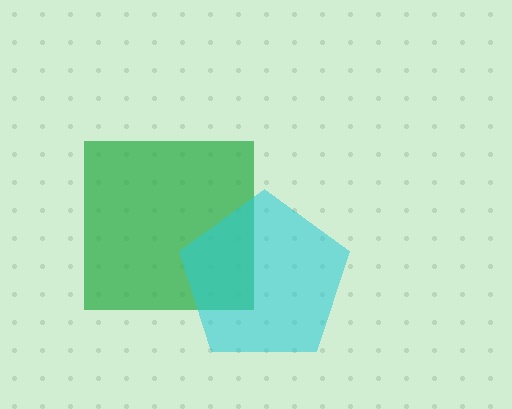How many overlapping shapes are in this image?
There are 2 overlapping shapes in the image.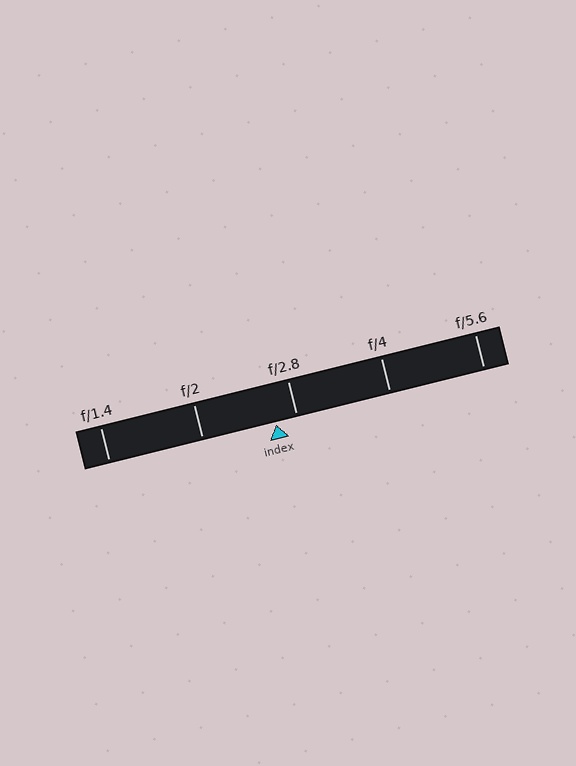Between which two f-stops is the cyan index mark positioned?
The index mark is between f/2 and f/2.8.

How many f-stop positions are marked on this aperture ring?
There are 5 f-stop positions marked.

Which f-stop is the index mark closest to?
The index mark is closest to f/2.8.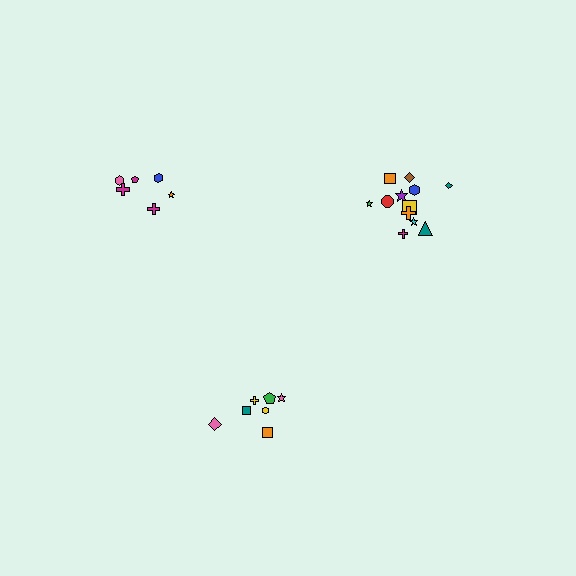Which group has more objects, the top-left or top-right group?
The top-right group.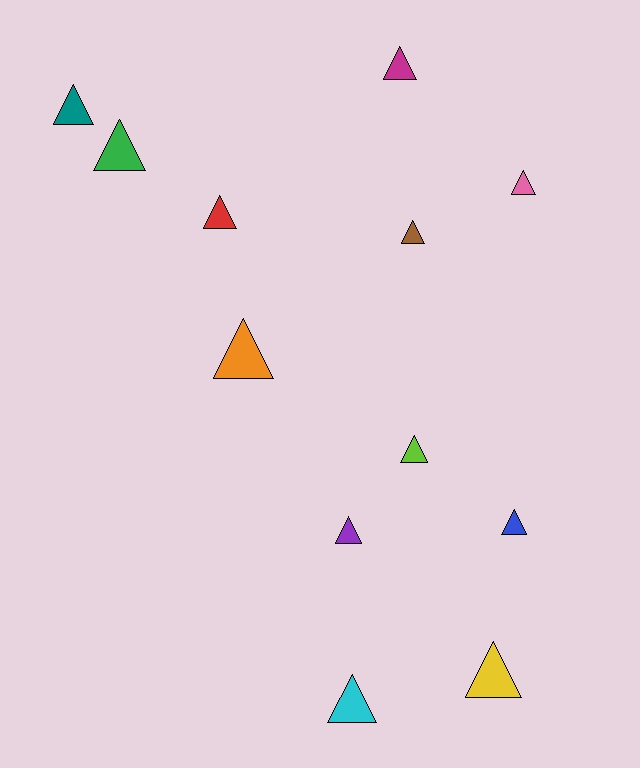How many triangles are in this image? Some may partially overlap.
There are 12 triangles.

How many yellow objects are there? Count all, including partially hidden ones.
There is 1 yellow object.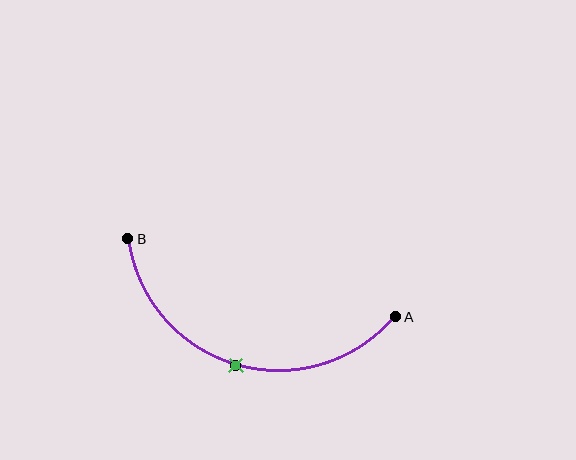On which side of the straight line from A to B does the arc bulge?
The arc bulges below the straight line connecting A and B.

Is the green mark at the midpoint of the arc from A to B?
Yes. The green mark lies on the arc at equal arc-length from both A and B — it is the arc midpoint.